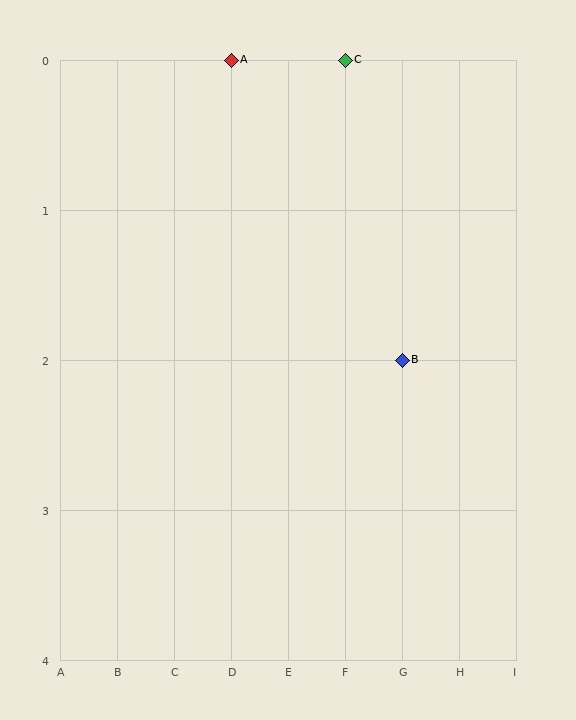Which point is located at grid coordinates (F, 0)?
Point C is at (F, 0).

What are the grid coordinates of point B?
Point B is at grid coordinates (G, 2).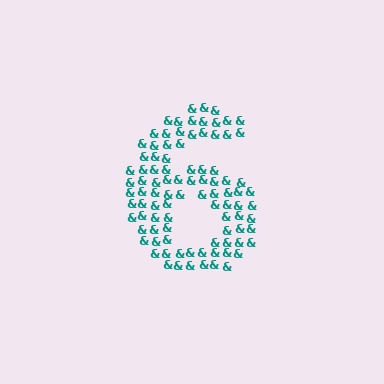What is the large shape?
The large shape is the digit 6.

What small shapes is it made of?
It is made of small ampersands.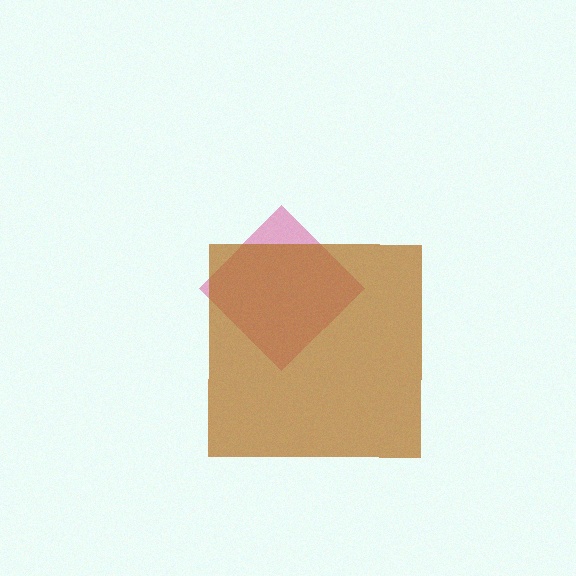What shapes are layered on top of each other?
The layered shapes are: a pink diamond, a brown square.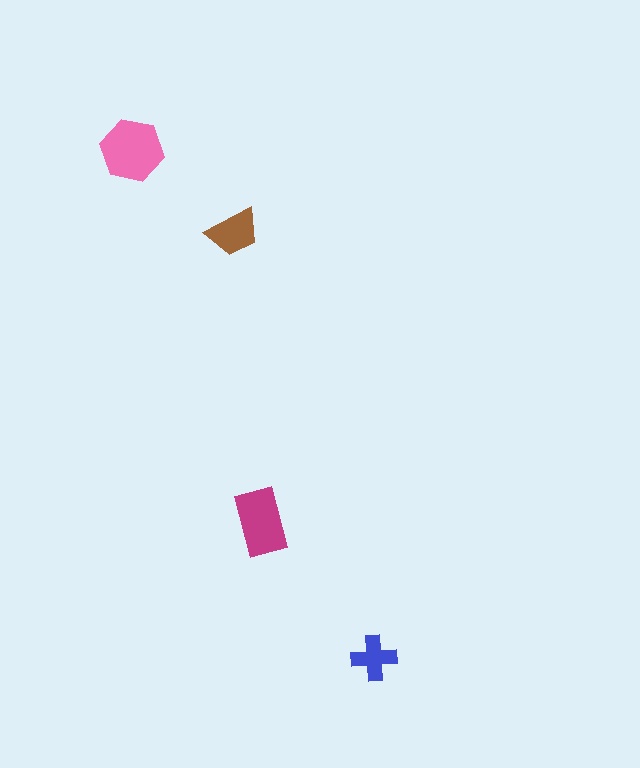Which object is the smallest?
The blue cross.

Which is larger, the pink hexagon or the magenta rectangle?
The pink hexagon.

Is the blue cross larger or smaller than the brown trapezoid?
Smaller.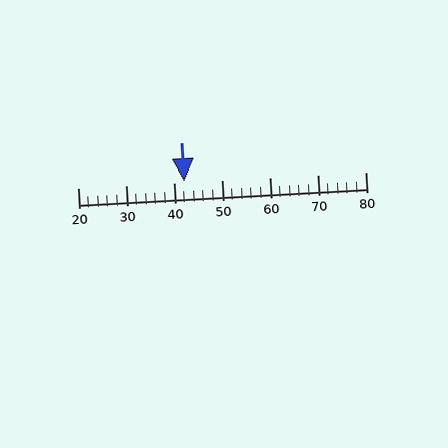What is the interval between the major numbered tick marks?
The major tick marks are spaced 10 units apart.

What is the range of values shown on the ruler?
The ruler shows values from 20 to 80.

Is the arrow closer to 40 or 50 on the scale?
The arrow is closer to 40.